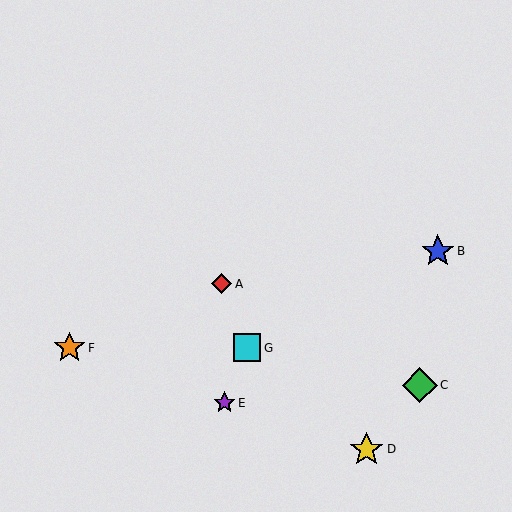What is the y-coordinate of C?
Object C is at y≈385.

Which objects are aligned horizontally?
Objects F, G are aligned horizontally.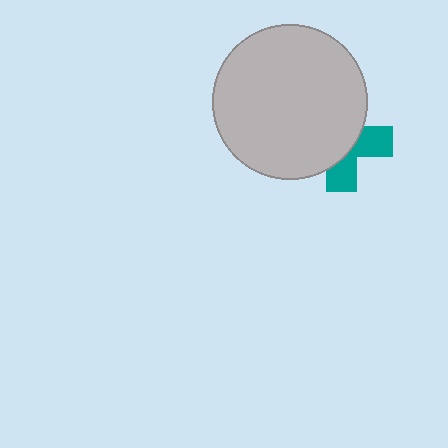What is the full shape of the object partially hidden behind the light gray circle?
The partially hidden object is a teal cross.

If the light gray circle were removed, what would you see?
You would see the complete teal cross.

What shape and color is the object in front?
The object in front is a light gray circle.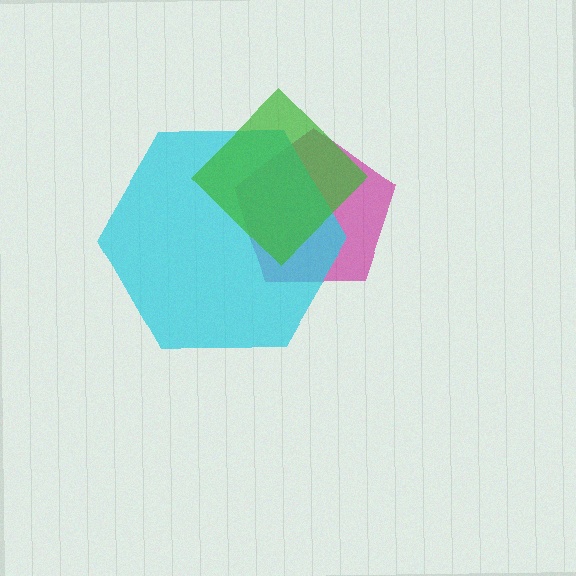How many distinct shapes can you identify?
There are 3 distinct shapes: a magenta pentagon, a cyan hexagon, a green diamond.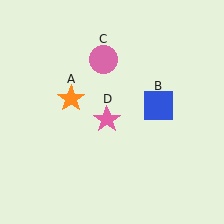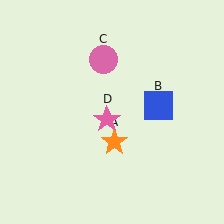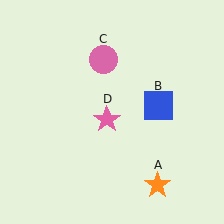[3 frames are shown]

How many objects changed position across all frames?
1 object changed position: orange star (object A).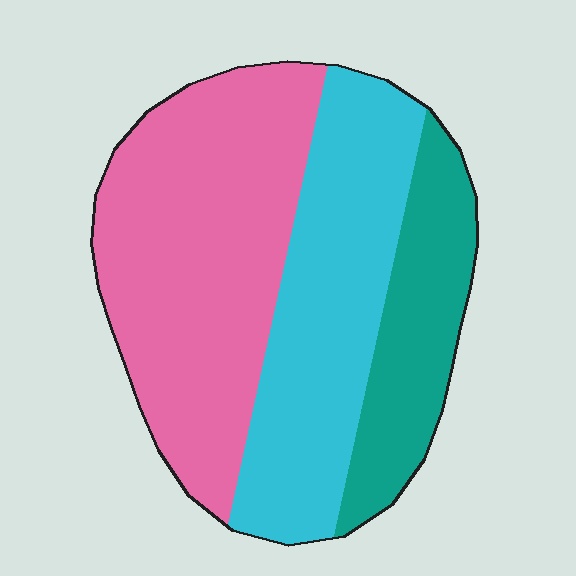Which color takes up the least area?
Teal, at roughly 20%.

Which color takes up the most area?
Pink, at roughly 45%.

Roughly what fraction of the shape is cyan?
Cyan takes up about one third (1/3) of the shape.